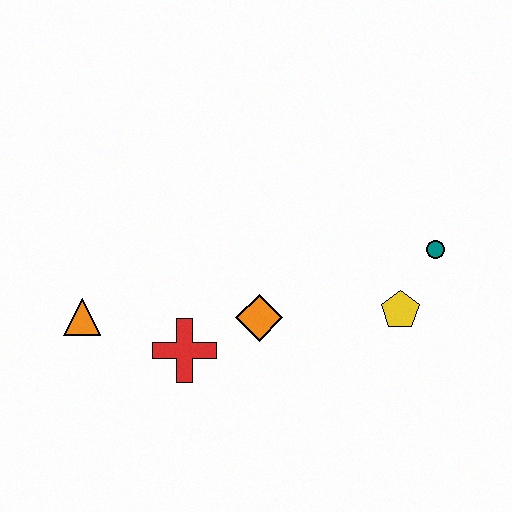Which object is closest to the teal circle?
The yellow pentagon is closest to the teal circle.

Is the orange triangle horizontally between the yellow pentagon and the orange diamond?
No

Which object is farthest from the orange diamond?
The teal circle is farthest from the orange diamond.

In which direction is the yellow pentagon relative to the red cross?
The yellow pentagon is to the right of the red cross.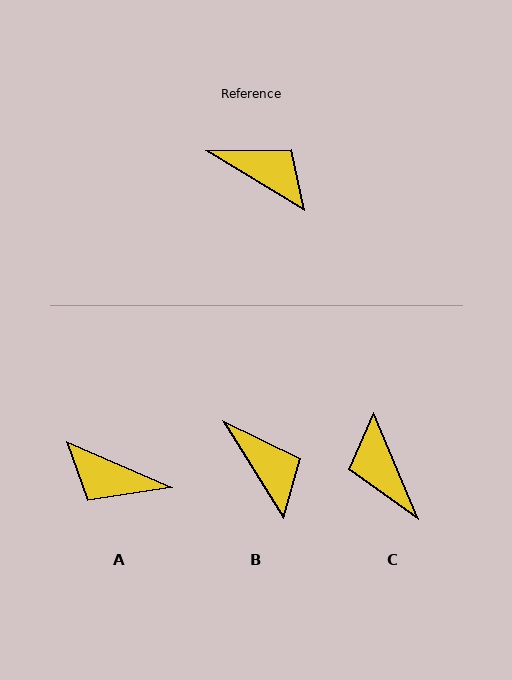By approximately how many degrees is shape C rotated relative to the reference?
Approximately 144 degrees counter-clockwise.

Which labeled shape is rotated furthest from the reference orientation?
A, about 172 degrees away.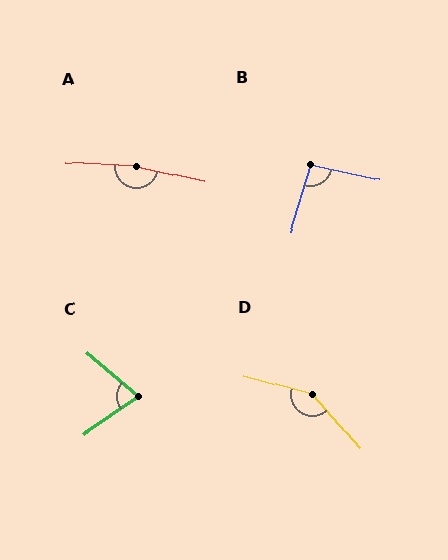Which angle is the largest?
A, at approximately 170 degrees.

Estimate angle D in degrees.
Approximately 146 degrees.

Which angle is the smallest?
C, at approximately 75 degrees.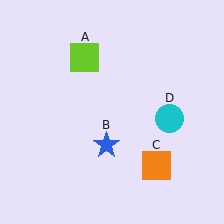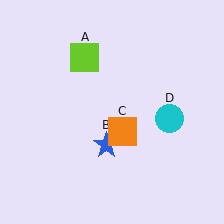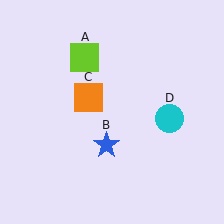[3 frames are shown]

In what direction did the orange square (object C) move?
The orange square (object C) moved up and to the left.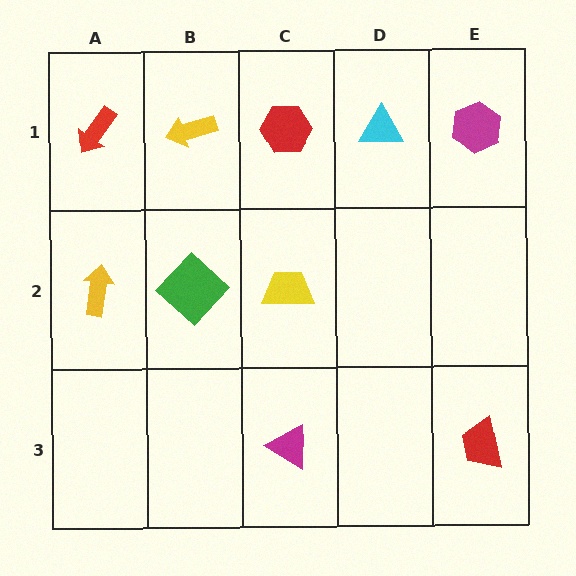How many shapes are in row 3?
2 shapes.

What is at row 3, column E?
A red trapezoid.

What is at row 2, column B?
A green diamond.